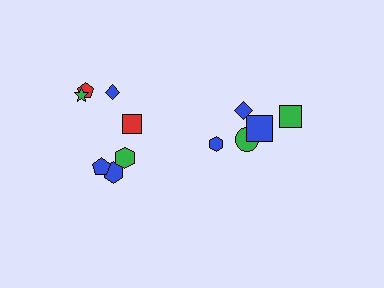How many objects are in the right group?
There are 5 objects.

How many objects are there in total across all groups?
There are 12 objects.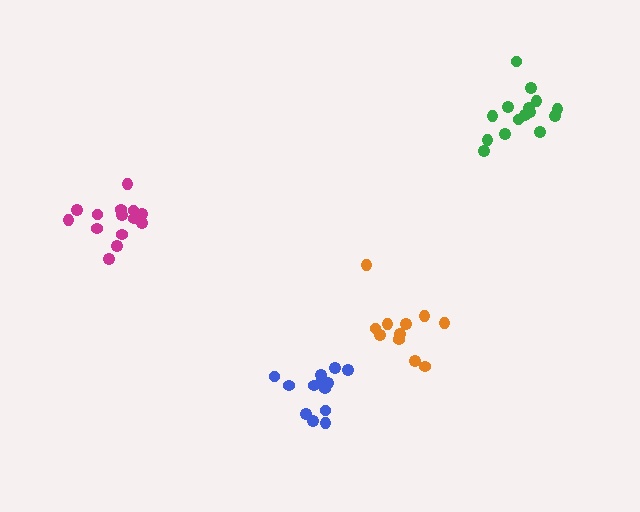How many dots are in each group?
Group 1: 14 dots, Group 2: 13 dots, Group 3: 15 dots, Group 4: 11 dots (53 total).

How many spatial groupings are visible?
There are 4 spatial groupings.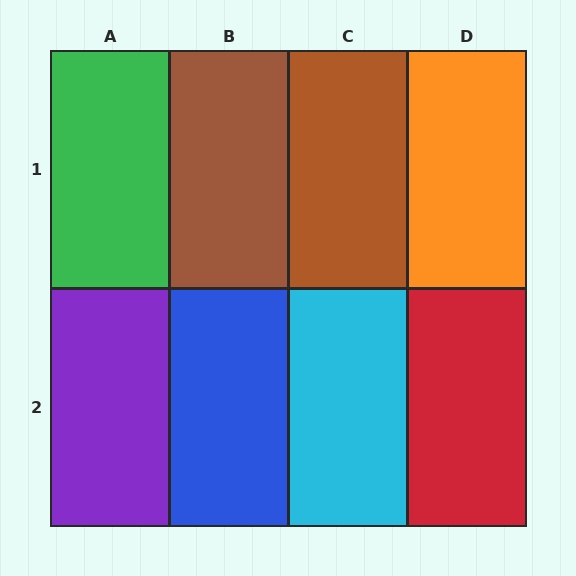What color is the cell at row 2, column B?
Blue.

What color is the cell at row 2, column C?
Cyan.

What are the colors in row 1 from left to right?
Green, brown, brown, orange.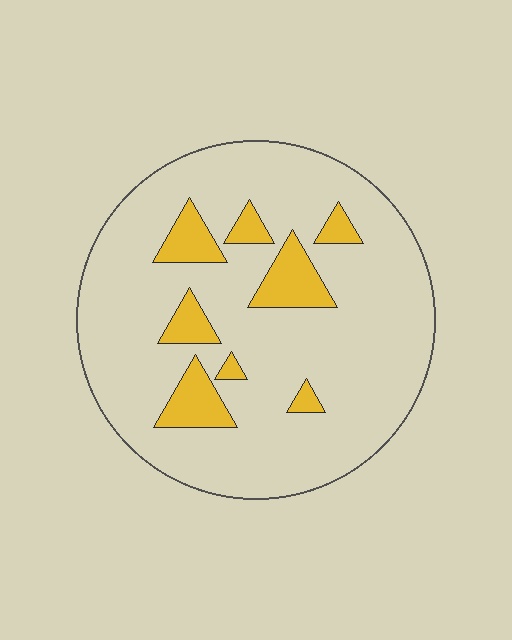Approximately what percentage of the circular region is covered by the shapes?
Approximately 15%.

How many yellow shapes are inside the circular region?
8.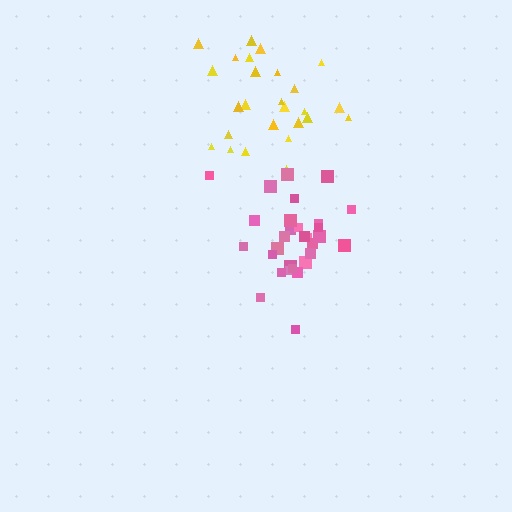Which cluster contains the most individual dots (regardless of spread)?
Pink (30).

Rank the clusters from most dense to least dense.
pink, yellow.